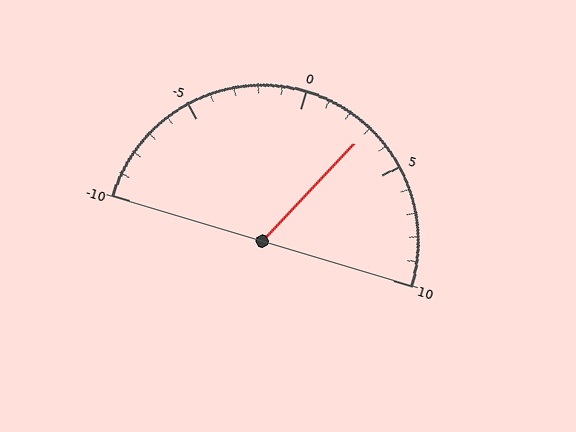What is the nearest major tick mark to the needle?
The nearest major tick mark is 5.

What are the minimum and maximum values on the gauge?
The gauge ranges from -10 to 10.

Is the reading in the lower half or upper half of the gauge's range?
The reading is in the upper half of the range (-10 to 10).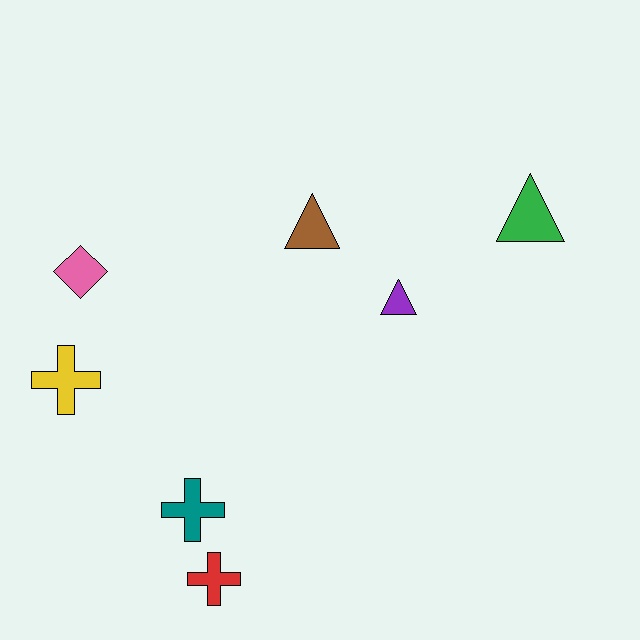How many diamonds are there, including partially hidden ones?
There is 1 diamond.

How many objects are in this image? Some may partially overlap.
There are 7 objects.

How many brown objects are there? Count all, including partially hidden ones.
There is 1 brown object.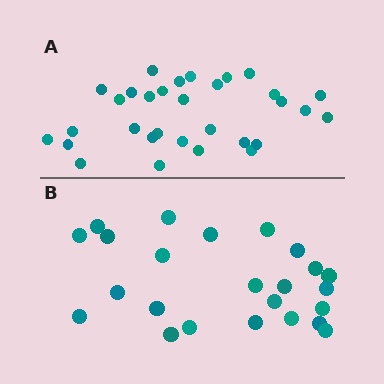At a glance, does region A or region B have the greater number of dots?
Region A (the top region) has more dots.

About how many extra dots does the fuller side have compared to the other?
Region A has roughly 8 or so more dots than region B.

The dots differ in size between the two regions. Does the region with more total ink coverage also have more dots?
No. Region B has more total ink coverage because its dots are larger, but region A actually contains more individual dots. Total area can be misleading — the number of items is what matters here.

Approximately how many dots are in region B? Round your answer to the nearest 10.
About 20 dots. (The exact count is 24, which rounds to 20.)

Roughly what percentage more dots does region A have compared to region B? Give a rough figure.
About 30% more.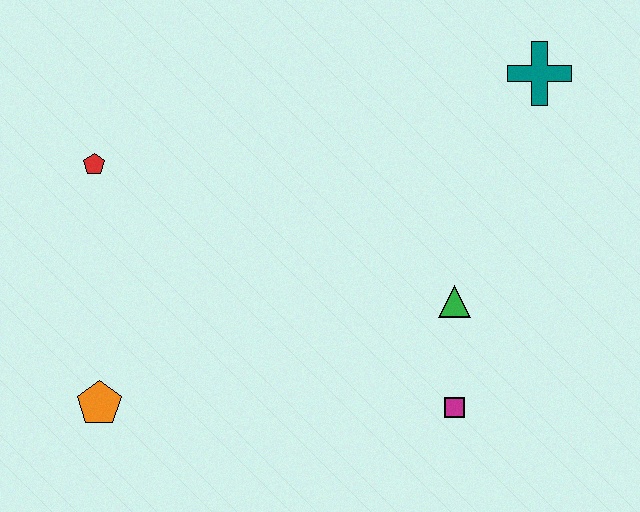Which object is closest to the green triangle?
The magenta square is closest to the green triangle.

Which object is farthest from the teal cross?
The orange pentagon is farthest from the teal cross.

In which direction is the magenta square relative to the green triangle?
The magenta square is below the green triangle.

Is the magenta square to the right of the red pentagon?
Yes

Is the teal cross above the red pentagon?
Yes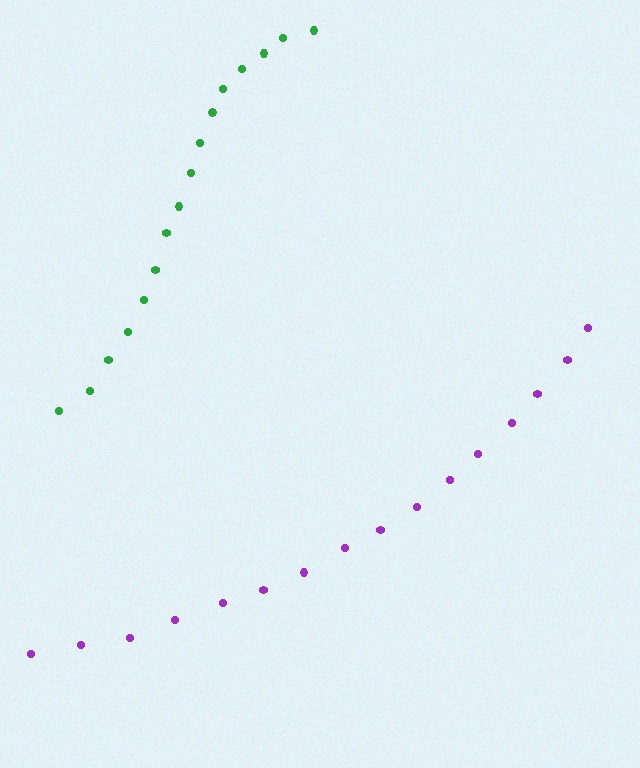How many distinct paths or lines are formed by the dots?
There are 2 distinct paths.